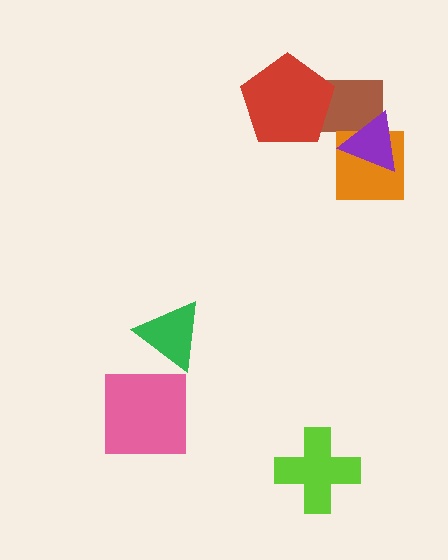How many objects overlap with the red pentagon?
1 object overlaps with the red pentagon.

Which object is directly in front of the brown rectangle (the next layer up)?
The orange square is directly in front of the brown rectangle.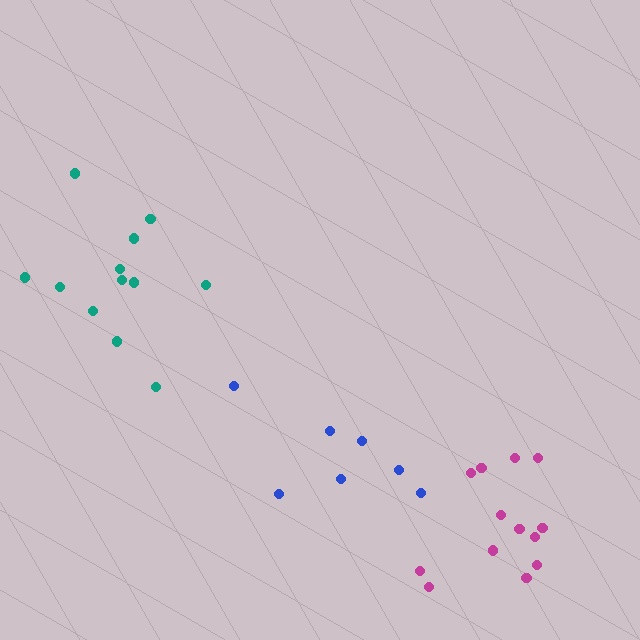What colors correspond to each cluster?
The clusters are colored: blue, magenta, teal.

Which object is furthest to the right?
The magenta cluster is rightmost.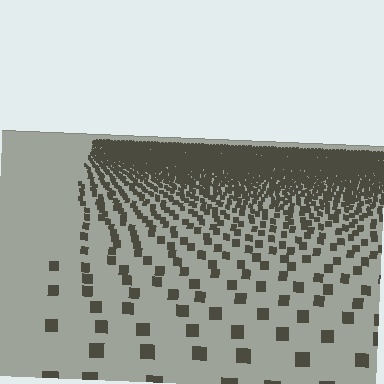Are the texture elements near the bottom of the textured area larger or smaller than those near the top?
Larger. Near the bottom, elements are closer to the viewer and appear at a bigger on-screen size.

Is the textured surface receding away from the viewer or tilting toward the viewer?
The surface is receding away from the viewer. Texture elements get smaller and denser toward the top.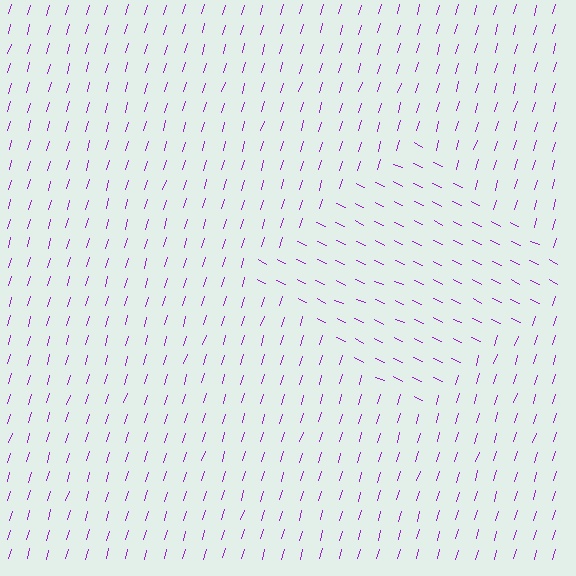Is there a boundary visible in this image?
Yes, there is a texture boundary formed by a change in line orientation.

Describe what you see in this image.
The image is filled with small purple line segments. A diamond region in the image has lines oriented differently from the surrounding lines, creating a visible texture boundary.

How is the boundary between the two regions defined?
The boundary is defined purely by a change in line orientation (approximately 82 degrees difference). All lines are the same color and thickness.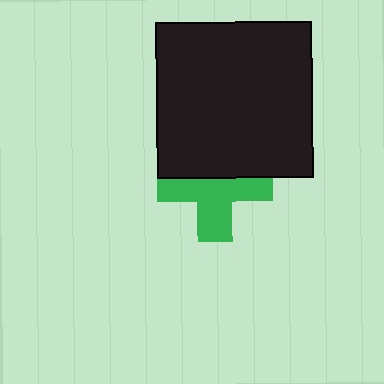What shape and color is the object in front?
The object in front is a black square.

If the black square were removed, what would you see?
You would see the complete green cross.